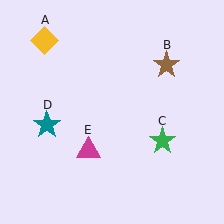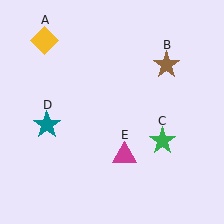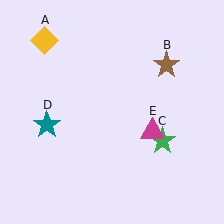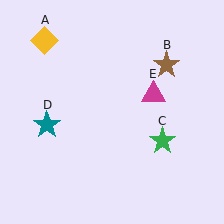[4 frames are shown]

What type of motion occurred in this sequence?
The magenta triangle (object E) rotated counterclockwise around the center of the scene.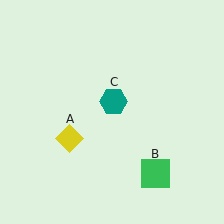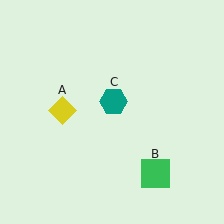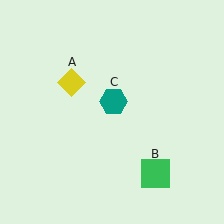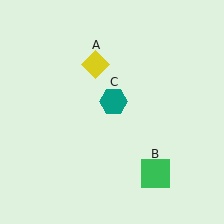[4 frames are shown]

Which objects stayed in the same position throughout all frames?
Green square (object B) and teal hexagon (object C) remained stationary.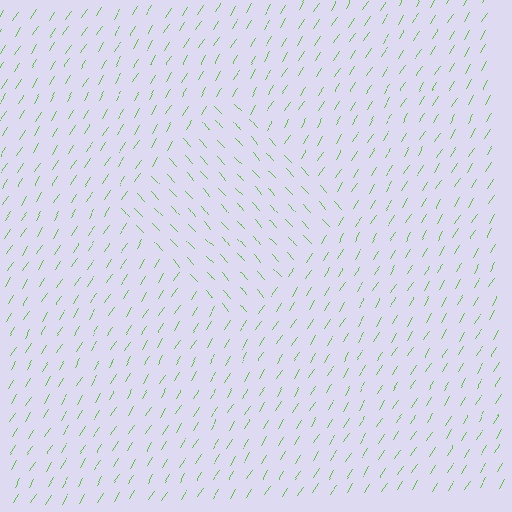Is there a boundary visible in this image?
Yes, there is a texture boundary formed by a change in line orientation.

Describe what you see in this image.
The image is filled with small lime line segments. A diamond region in the image has lines oriented differently from the surrounding lines, creating a visible texture boundary.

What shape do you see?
I see a diamond.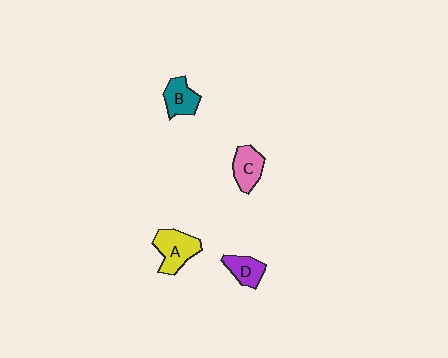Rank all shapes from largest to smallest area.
From largest to smallest: A (yellow), C (pink), B (teal), D (purple).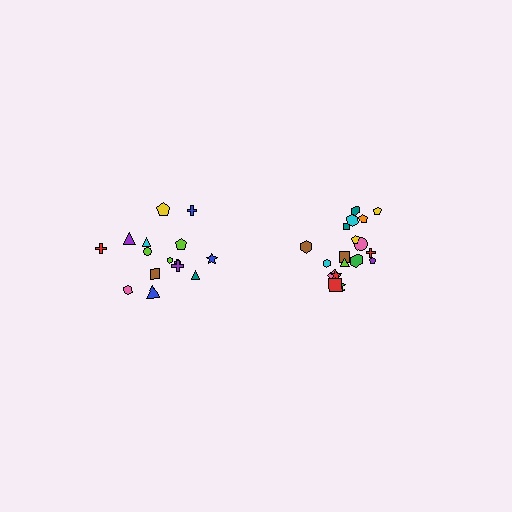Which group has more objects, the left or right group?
The right group.